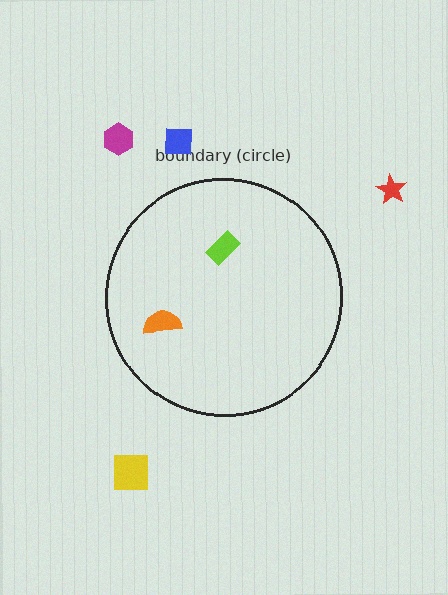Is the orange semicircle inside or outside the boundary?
Inside.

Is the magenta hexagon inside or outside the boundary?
Outside.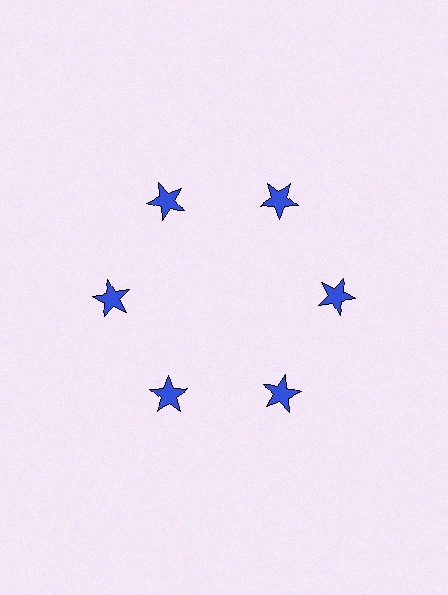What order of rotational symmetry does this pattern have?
This pattern has 6-fold rotational symmetry.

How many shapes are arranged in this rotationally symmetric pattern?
There are 6 shapes, arranged in 6 groups of 1.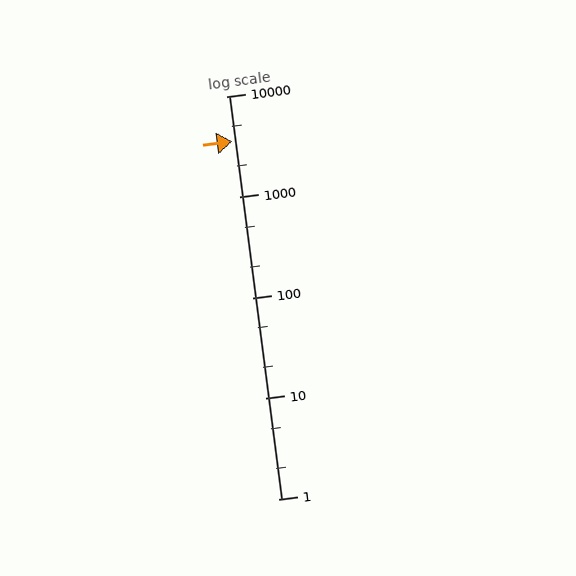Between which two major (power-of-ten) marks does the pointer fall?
The pointer is between 1000 and 10000.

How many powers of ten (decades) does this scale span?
The scale spans 4 decades, from 1 to 10000.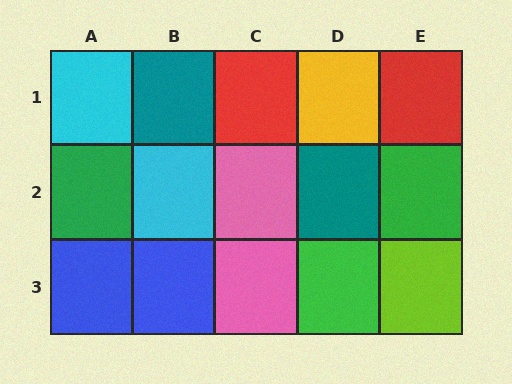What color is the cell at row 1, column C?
Red.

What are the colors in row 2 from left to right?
Green, cyan, pink, teal, green.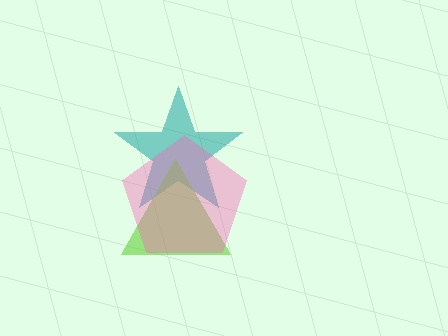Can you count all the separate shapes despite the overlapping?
Yes, there are 3 separate shapes.